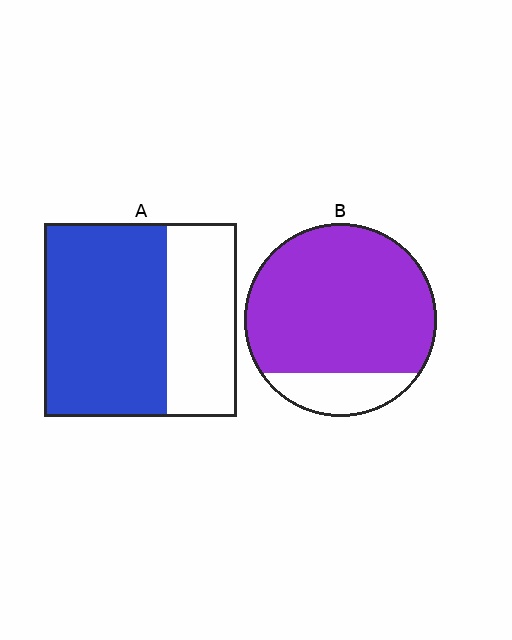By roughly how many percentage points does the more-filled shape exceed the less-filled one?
By roughly 20 percentage points (B over A).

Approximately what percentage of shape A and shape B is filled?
A is approximately 65% and B is approximately 85%.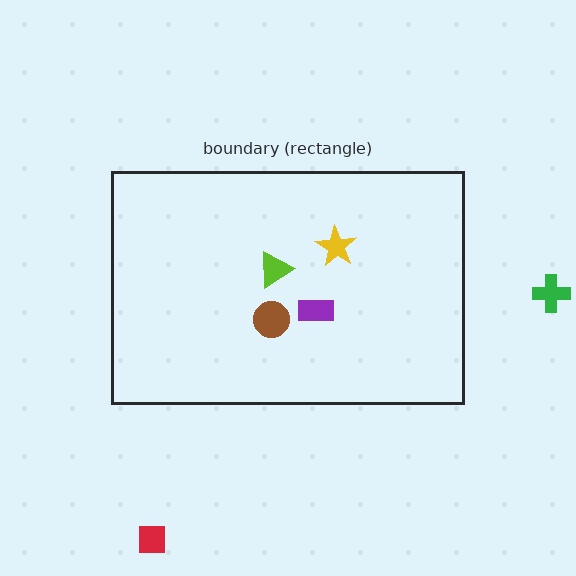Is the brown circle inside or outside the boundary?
Inside.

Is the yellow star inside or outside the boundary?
Inside.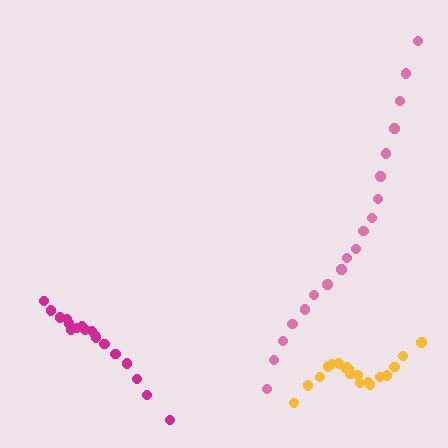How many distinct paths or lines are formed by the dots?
There are 3 distinct paths.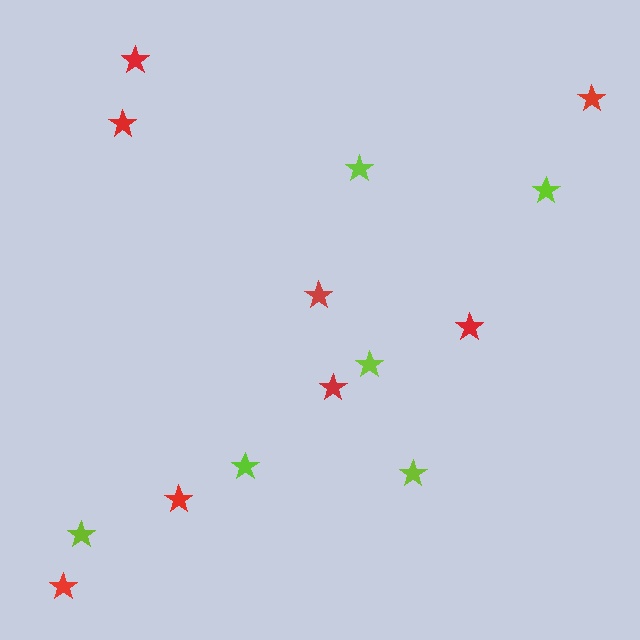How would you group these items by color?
There are 2 groups: one group of red stars (8) and one group of lime stars (6).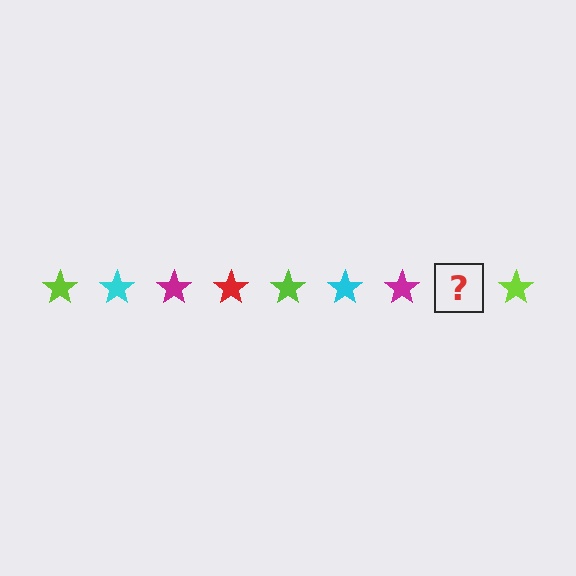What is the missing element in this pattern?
The missing element is a red star.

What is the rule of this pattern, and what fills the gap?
The rule is that the pattern cycles through lime, cyan, magenta, red stars. The gap should be filled with a red star.